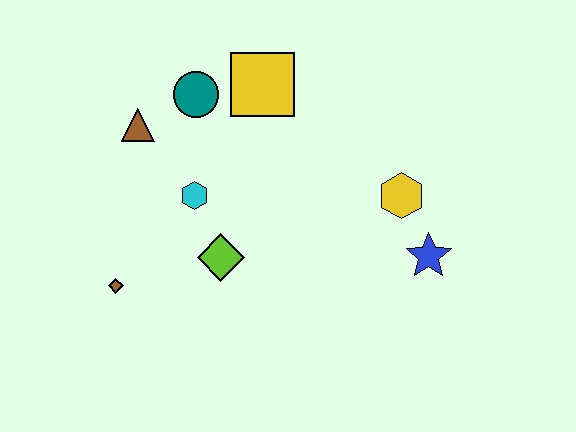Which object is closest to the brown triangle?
The teal circle is closest to the brown triangle.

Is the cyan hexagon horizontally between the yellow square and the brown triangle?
Yes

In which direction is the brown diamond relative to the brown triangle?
The brown diamond is below the brown triangle.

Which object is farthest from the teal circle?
The blue star is farthest from the teal circle.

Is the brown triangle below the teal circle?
Yes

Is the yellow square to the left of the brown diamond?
No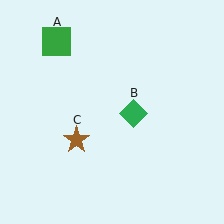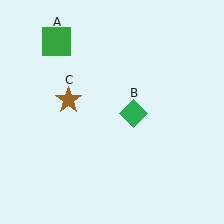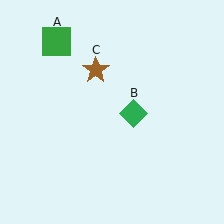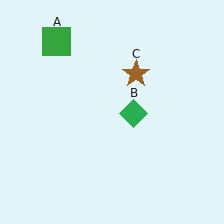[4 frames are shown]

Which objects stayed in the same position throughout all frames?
Green square (object A) and green diamond (object B) remained stationary.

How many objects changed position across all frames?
1 object changed position: brown star (object C).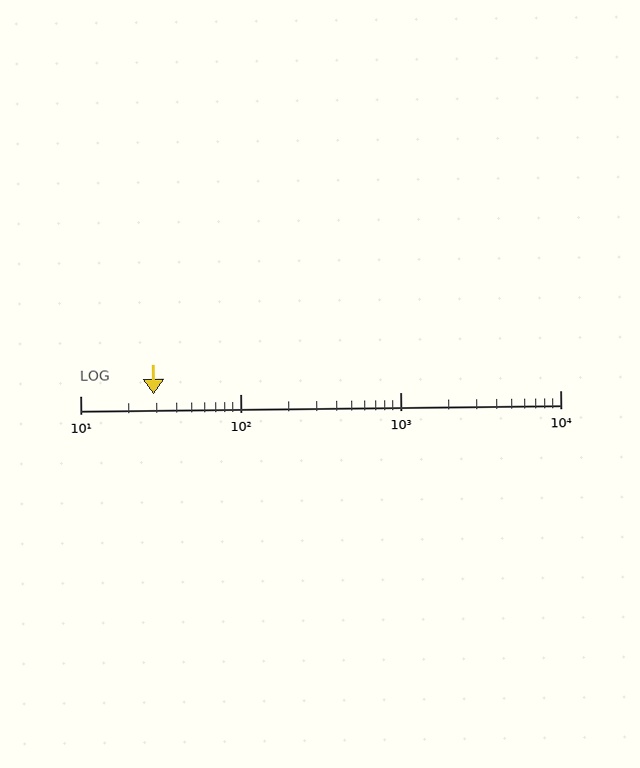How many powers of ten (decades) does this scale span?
The scale spans 3 decades, from 10 to 10000.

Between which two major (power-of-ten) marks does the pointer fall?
The pointer is between 10 and 100.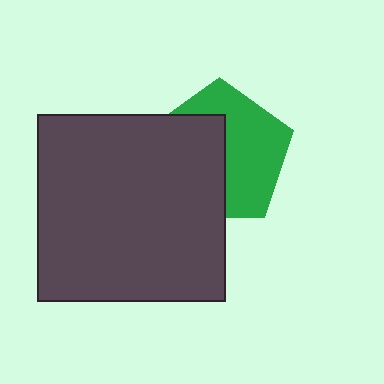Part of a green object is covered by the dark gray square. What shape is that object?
It is a pentagon.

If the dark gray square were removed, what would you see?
You would see the complete green pentagon.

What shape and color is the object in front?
The object in front is a dark gray square.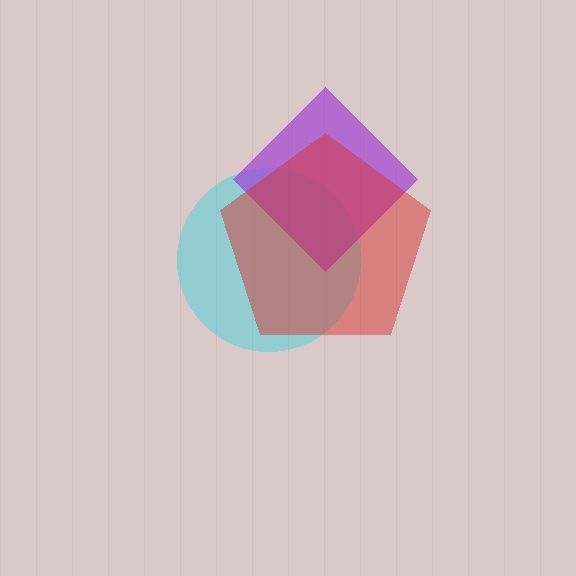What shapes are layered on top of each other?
The layered shapes are: a cyan circle, a purple diamond, a red pentagon.